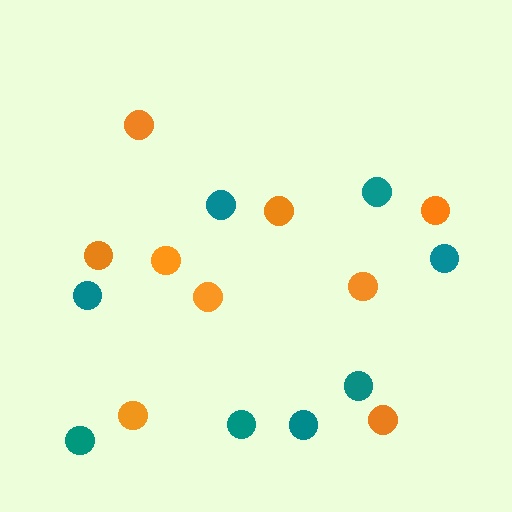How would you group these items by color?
There are 2 groups: one group of teal circles (8) and one group of orange circles (9).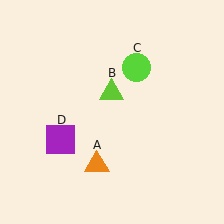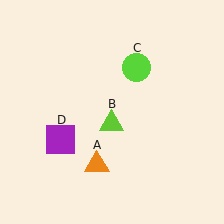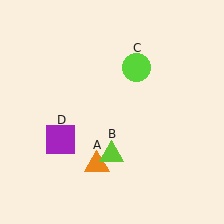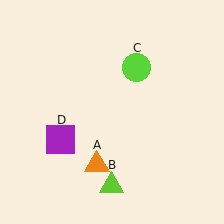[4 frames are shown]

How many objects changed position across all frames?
1 object changed position: lime triangle (object B).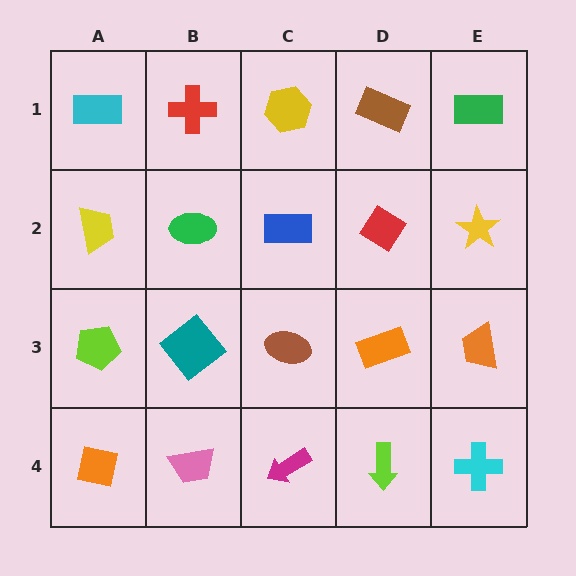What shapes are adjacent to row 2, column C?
A yellow hexagon (row 1, column C), a brown ellipse (row 3, column C), a green ellipse (row 2, column B), a red diamond (row 2, column D).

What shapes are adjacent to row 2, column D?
A brown rectangle (row 1, column D), an orange rectangle (row 3, column D), a blue rectangle (row 2, column C), a yellow star (row 2, column E).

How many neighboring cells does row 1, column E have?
2.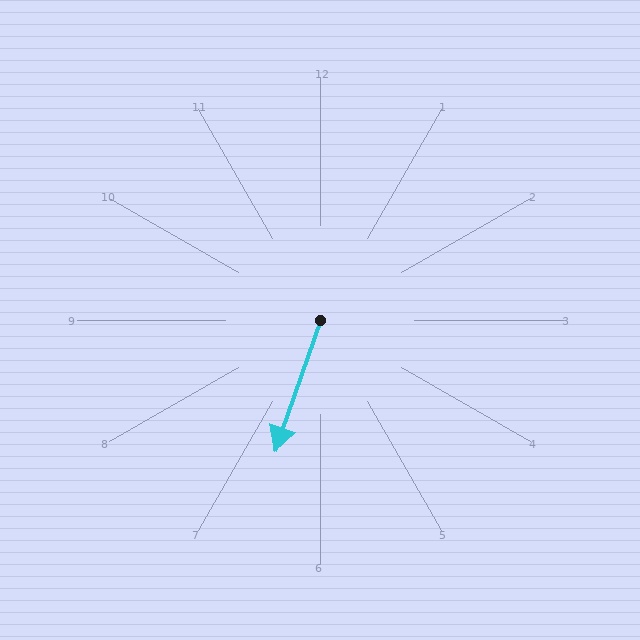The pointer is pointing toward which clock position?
Roughly 7 o'clock.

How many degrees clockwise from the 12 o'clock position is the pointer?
Approximately 199 degrees.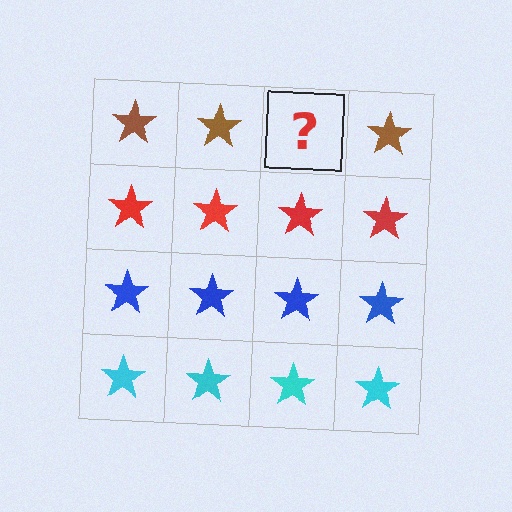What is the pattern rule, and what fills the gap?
The rule is that each row has a consistent color. The gap should be filled with a brown star.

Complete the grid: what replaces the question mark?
The question mark should be replaced with a brown star.